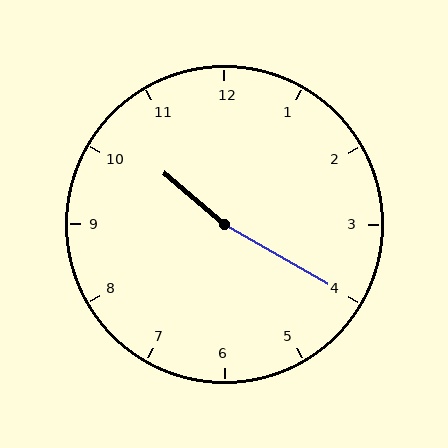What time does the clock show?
10:20.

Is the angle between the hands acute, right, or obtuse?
It is obtuse.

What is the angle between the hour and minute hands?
Approximately 170 degrees.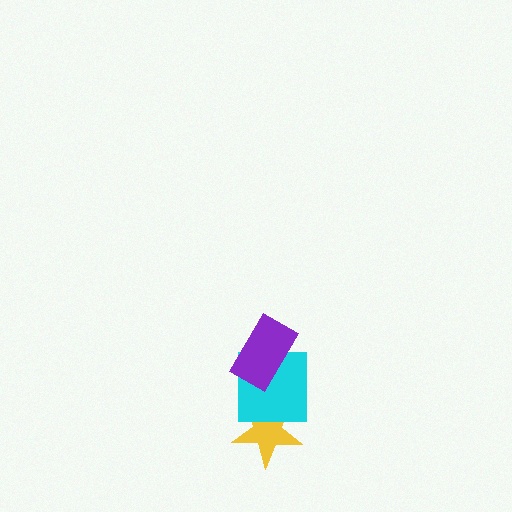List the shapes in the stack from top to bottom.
From top to bottom: the purple rectangle, the cyan square, the yellow star.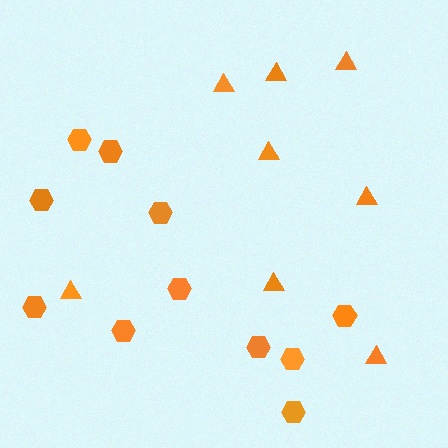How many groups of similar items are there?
There are 2 groups: one group of hexagons (11) and one group of triangles (8).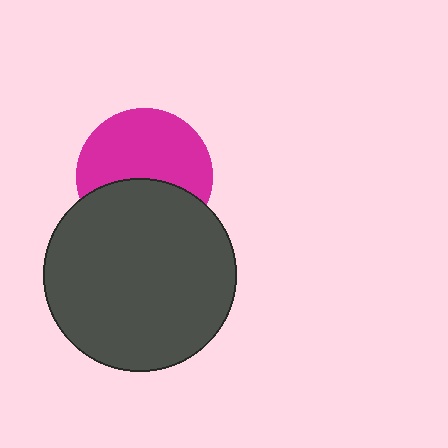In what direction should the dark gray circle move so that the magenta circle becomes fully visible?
The dark gray circle should move down. That is the shortest direction to clear the overlap and leave the magenta circle fully visible.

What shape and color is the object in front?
The object in front is a dark gray circle.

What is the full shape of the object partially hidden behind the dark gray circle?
The partially hidden object is a magenta circle.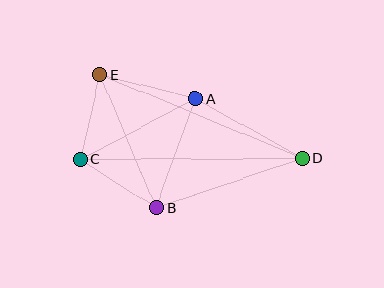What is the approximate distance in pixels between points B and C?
The distance between B and C is approximately 91 pixels.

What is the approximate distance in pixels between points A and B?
The distance between A and B is approximately 116 pixels.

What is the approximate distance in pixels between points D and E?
The distance between D and E is approximately 219 pixels.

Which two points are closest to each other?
Points C and E are closest to each other.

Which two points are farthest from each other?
Points C and D are farthest from each other.